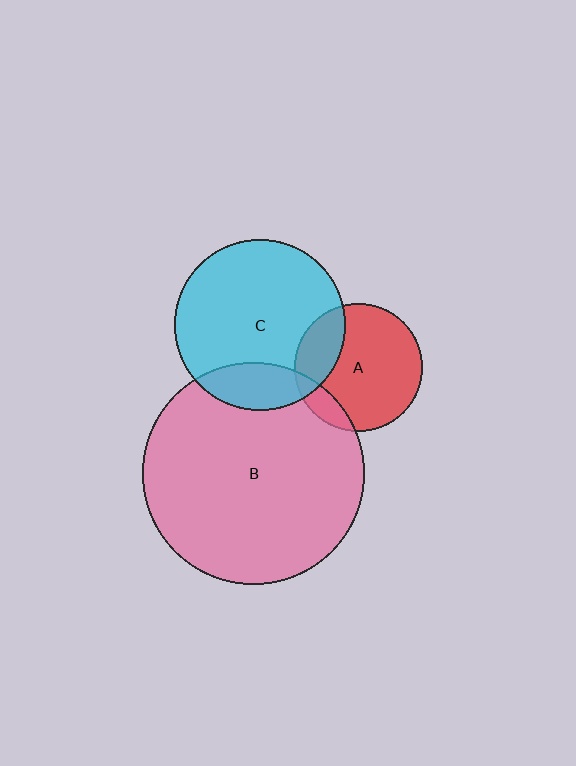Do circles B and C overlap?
Yes.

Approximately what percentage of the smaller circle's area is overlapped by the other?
Approximately 20%.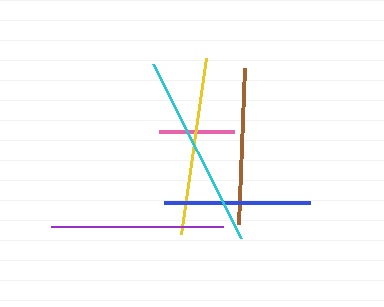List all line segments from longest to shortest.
From longest to shortest: cyan, yellow, purple, brown, blue, pink.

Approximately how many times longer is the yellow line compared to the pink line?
The yellow line is approximately 2.4 times the length of the pink line.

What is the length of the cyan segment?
The cyan segment is approximately 195 pixels long.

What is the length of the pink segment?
The pink segment is approximately 76 pixels long.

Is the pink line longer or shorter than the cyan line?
The cyan line is longer than the pink line.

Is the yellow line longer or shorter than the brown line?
The yellow line is longer than the brown line.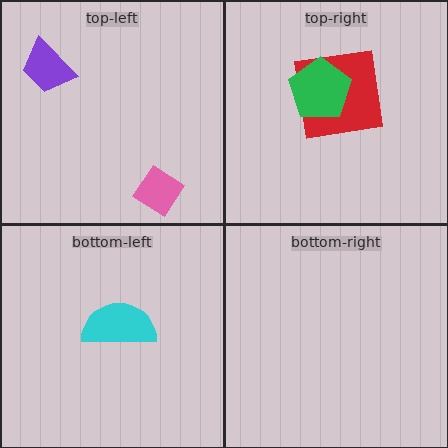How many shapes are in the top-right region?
2.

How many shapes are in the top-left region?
2.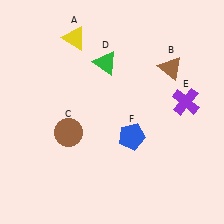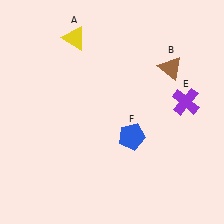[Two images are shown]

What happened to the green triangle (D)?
The green triangle (D) was removed in Image 2. It was in the top-left area of Image 1.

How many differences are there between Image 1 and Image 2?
There are 2 differences between the two images.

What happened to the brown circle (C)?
The brown circle (C) was removed in Image 2. It was in the bottom-left area of Image 1.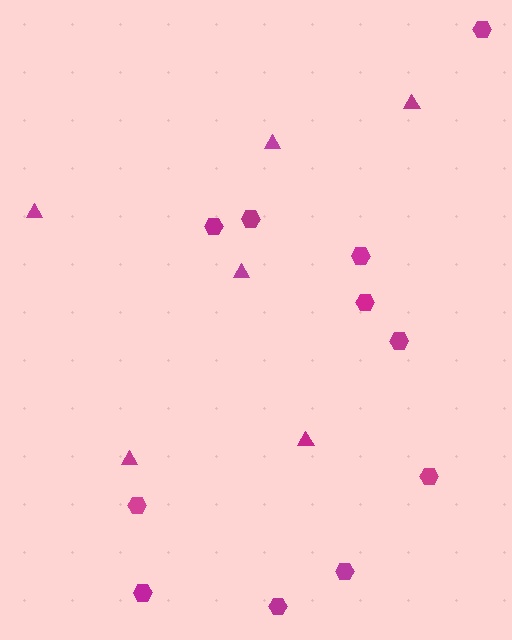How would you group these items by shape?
There are 2 groups: one group of hexagons (11) and one group of triangles (6).